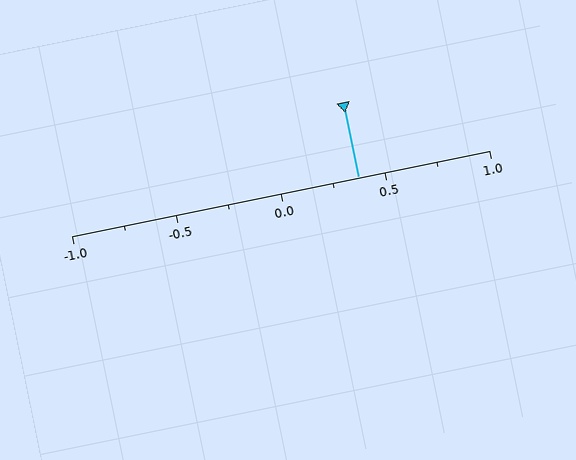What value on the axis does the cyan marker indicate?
The marker indicates approximately 0.38.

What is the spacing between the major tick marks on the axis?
The major ticks are spaced 0.5 apart.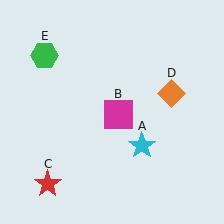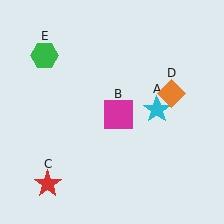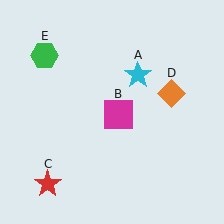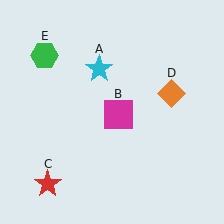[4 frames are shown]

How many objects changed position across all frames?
1 object changed position: cyan star (object A).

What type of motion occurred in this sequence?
The cyan star (object A) rotated counterclockwise around the center of the scene.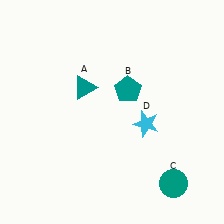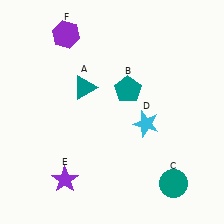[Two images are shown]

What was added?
A purple star (E), a purple hexagon (F) were added in Image 2.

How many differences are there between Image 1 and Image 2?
There are 2 differences between the two images.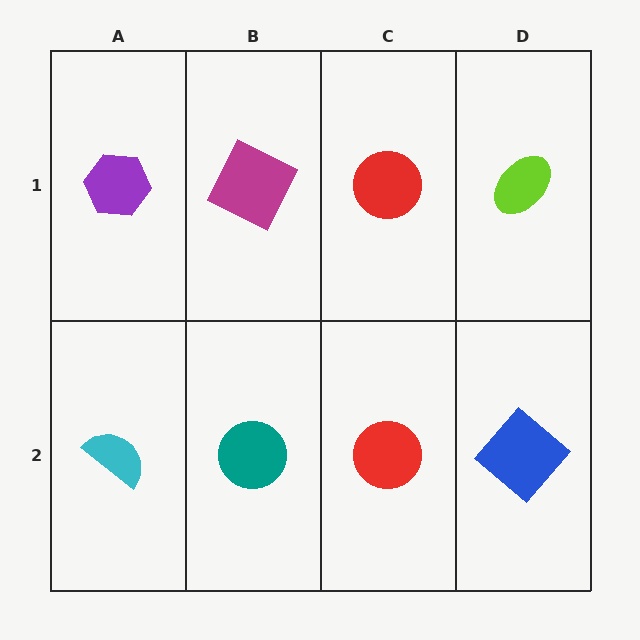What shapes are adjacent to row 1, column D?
A blue diamond (row 2, column D), a red circle (row 1, column C).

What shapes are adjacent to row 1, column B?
A teal circle (row 2, column B), a purple hexagon (row 1, column A), a red circle (row 1, column C).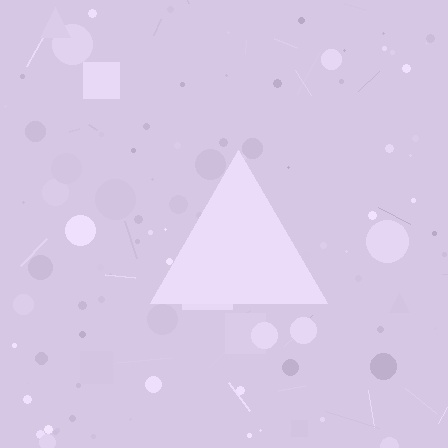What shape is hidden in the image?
A triangle is hidden in the image.